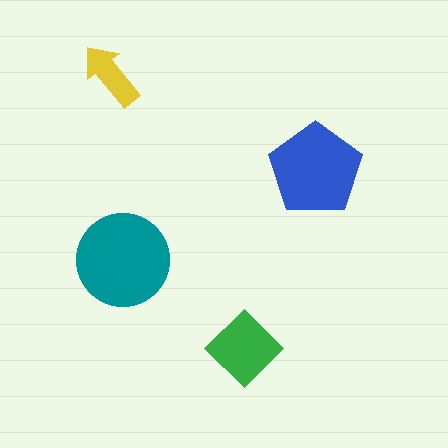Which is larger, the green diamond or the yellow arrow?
The green diamond.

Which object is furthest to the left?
The yellow arrow is leftmost.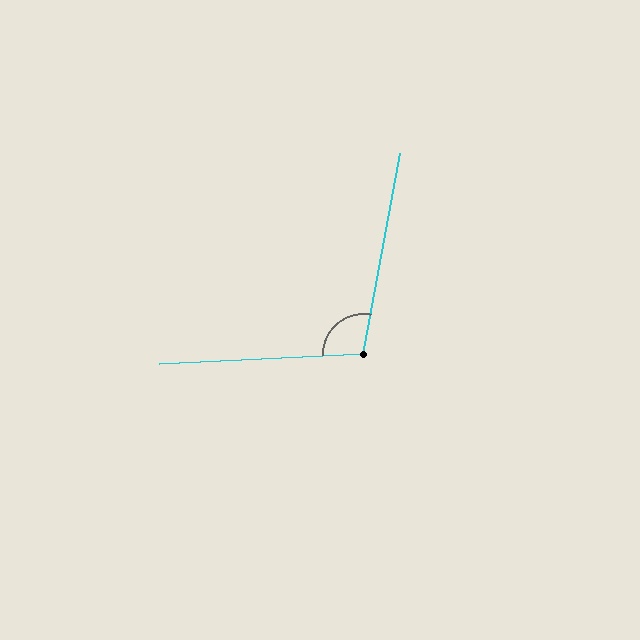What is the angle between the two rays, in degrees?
Approximately 103 degrees.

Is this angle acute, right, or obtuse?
It is obtuse.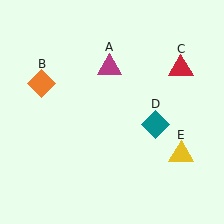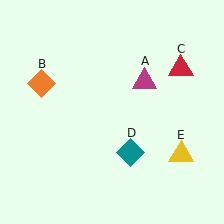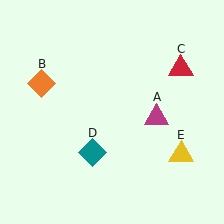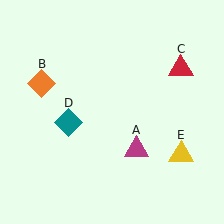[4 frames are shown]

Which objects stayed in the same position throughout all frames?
Orange diamond (object B) and red triangle (object C) and yellow triangle (object E) remained stationary.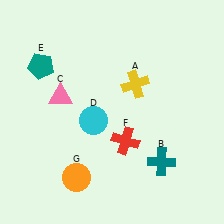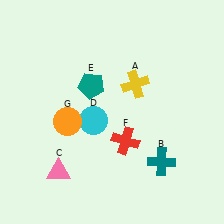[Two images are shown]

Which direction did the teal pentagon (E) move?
The teal pentagon (E) moved right.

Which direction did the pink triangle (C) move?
The pink triangle (C) moved down.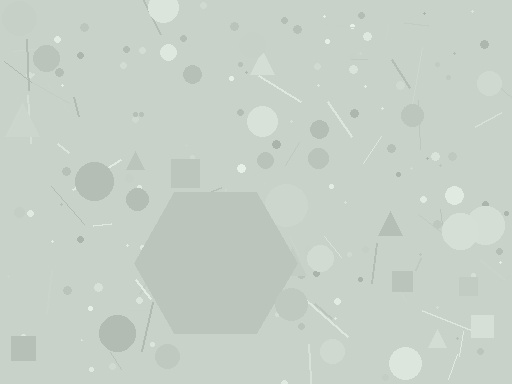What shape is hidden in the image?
A hexagon is hidden in the image.